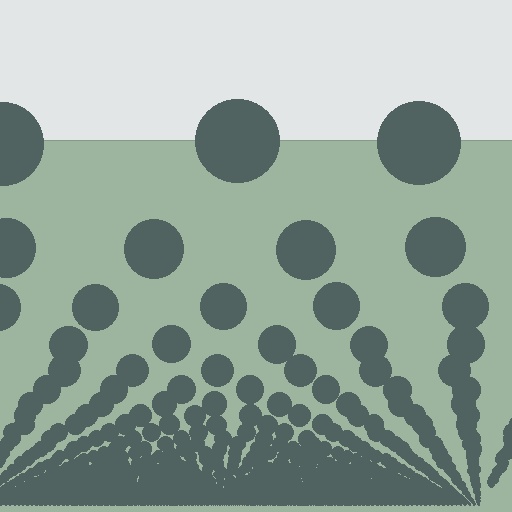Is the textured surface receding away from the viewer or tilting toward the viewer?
The surface appears to tilt toward the viewer. Texture elements get larger and sparser toward the top.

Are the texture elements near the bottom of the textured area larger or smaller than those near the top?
Smaller. The gradient is inverted — elements near the bottom are smaller and denser.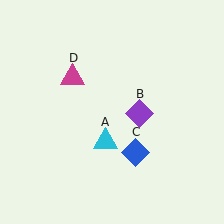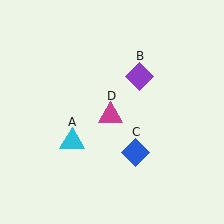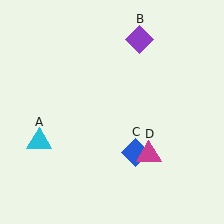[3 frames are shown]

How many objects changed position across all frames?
3 objects changed position: cyan triangle (object A), purple diamond (object B), magenta triangle (object D).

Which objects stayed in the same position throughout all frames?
Blue diamond (object C) remained stationary.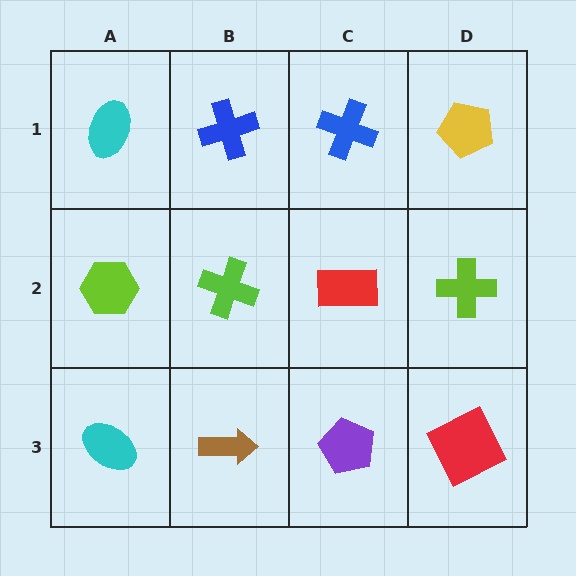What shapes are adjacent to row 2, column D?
A yellow pentagon (row 1, column D), a red square (row 3, column D), a red rectangle (row 2, column C).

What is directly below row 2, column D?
A red square.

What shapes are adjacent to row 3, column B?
A lime cross (row 2, column B), a cyan ellipse (row 3, column A), a purple pentagon (row 3, column C).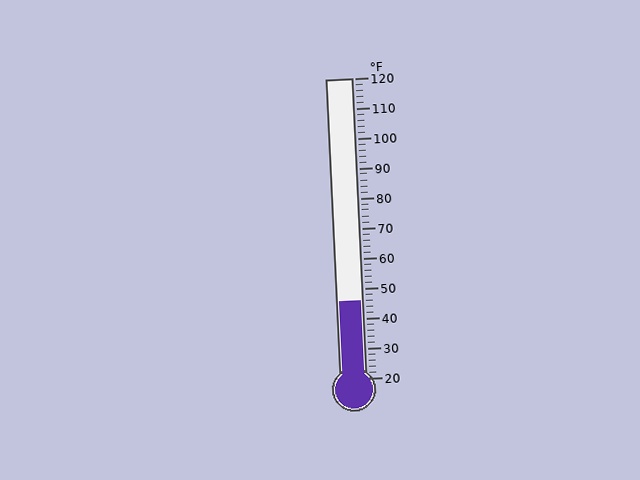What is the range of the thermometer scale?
The thermometer scale ranges from 20°F to 120°F.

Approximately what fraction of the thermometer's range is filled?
The thermometer is filled to approximately 25% of its range.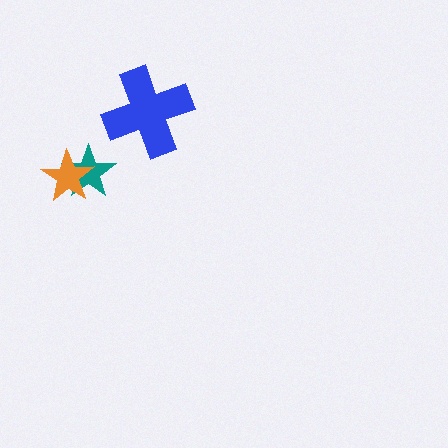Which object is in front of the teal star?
The orange star is in front of the teal star.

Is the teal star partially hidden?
Yes, it is partially covered by another shape.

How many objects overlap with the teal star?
1 object overlaps with the teal star.